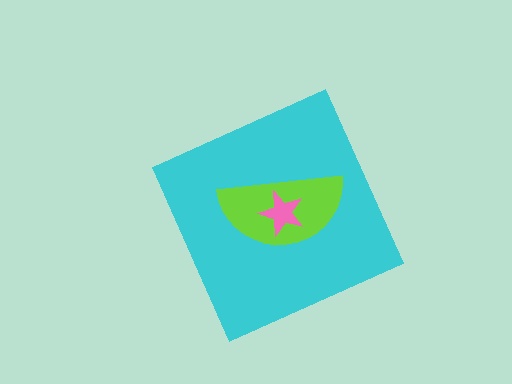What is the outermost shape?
The cyan diamond.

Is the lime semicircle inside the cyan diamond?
Yes.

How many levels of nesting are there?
3.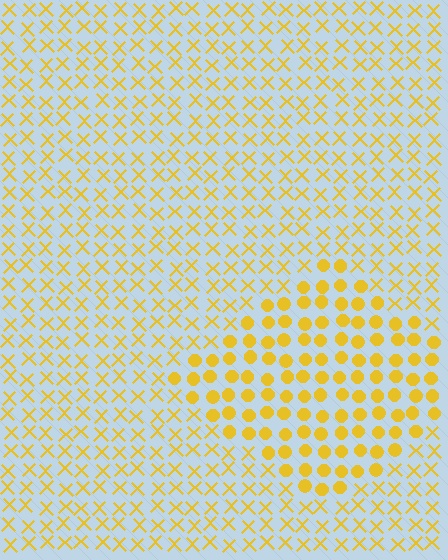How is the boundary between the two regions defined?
The boundary is defined by a change in element shape: circles inside vs. X marks outside. All elements share the same color and spacing.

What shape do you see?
I see a diamond.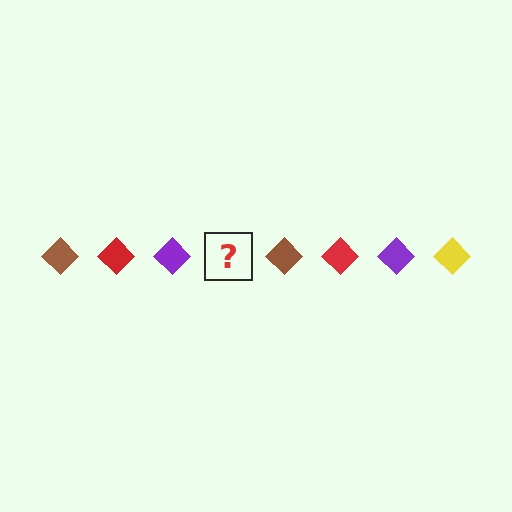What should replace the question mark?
The question mark should be replaced with a yellow diamond.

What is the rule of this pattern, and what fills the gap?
The rule is that the pattern cycles through brown, red, purple, yellow diamonds. The gap should be filled with a yellow diamond.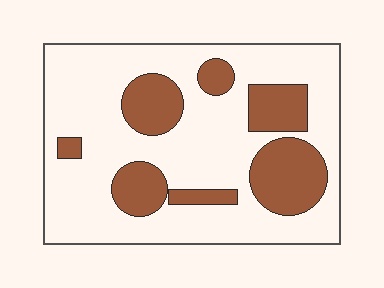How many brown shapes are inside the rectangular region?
7.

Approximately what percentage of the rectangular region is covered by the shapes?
Approximately 25%.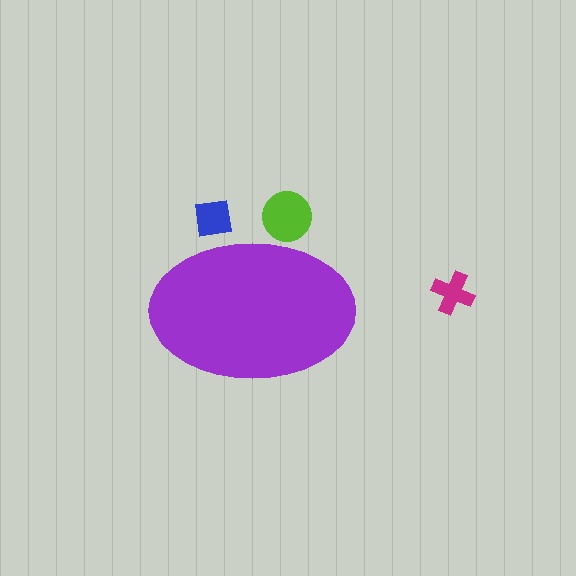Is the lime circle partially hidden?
Yes, the lime circle is partially hidden behind the purple ellipse.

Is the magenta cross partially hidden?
No, the magenta cross is fully visible.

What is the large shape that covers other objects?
A purple ellipse.